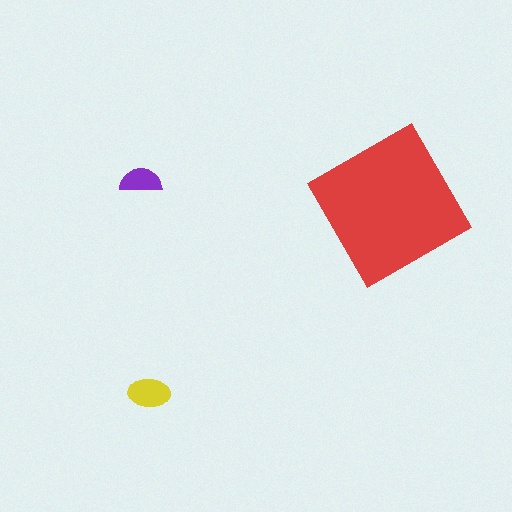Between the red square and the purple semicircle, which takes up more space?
The red square.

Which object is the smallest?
The purple semicircle.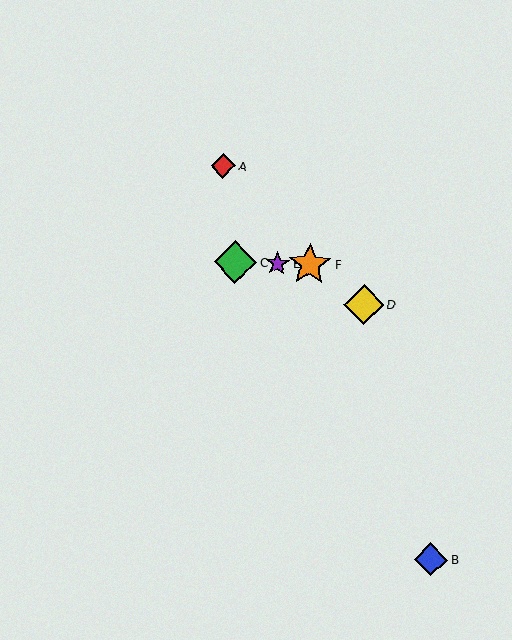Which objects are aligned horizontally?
Objects C, E, F are aligned horizontally.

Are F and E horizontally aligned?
Yes, both are at y≈264.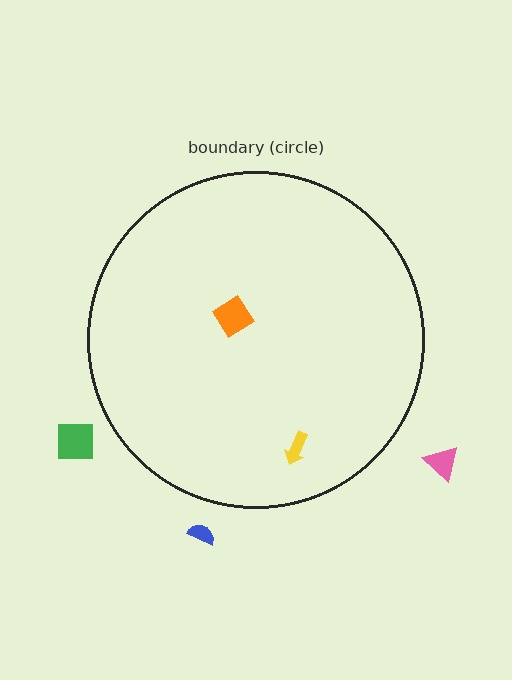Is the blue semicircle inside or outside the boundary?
Outside.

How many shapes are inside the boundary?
2 inside, 3 outside.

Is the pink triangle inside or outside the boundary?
Outside.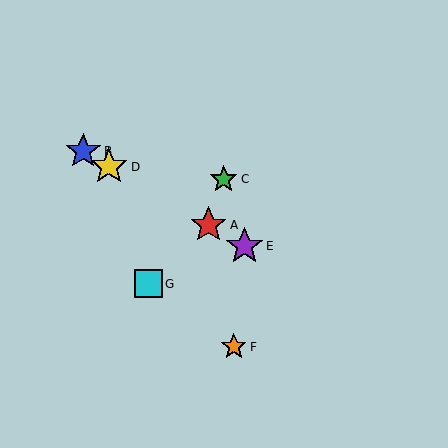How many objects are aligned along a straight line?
4 objects (A, B, D, E) are aligned along a straight line.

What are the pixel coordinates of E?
Object E is at (244, 246).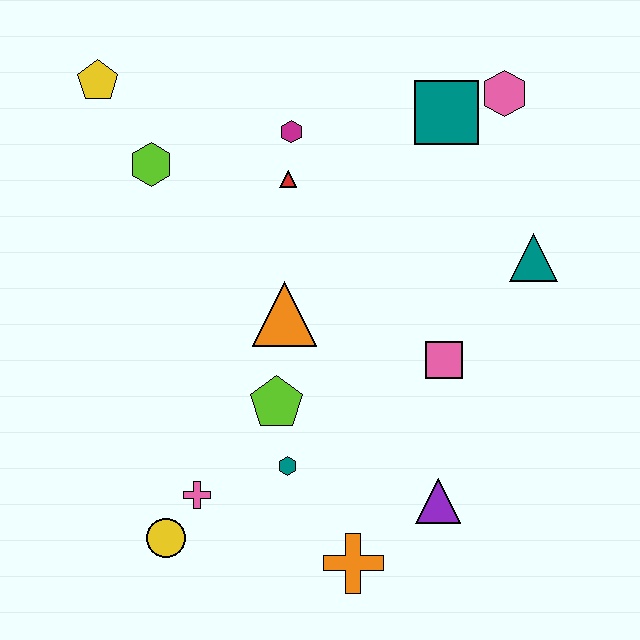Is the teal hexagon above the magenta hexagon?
No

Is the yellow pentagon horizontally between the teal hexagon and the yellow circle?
No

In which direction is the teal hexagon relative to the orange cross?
The teal hexagon is above the orange cross.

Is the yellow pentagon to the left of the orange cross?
Yes